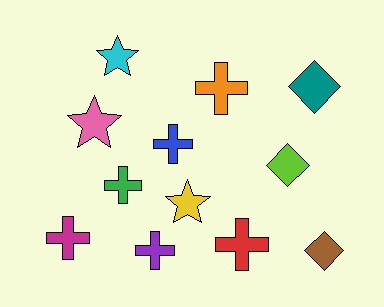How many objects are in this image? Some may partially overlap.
There are 12 objects.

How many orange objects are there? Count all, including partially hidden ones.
There is 1 orange object.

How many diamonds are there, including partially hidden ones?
There are 3 diamonds.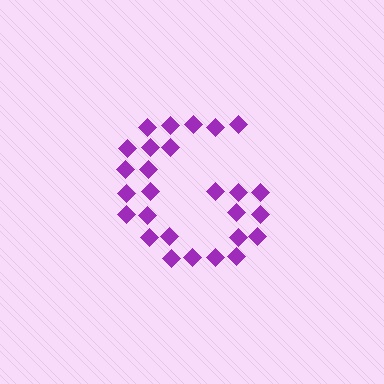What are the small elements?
The small elements are diamonds.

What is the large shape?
The large shape is the letter G.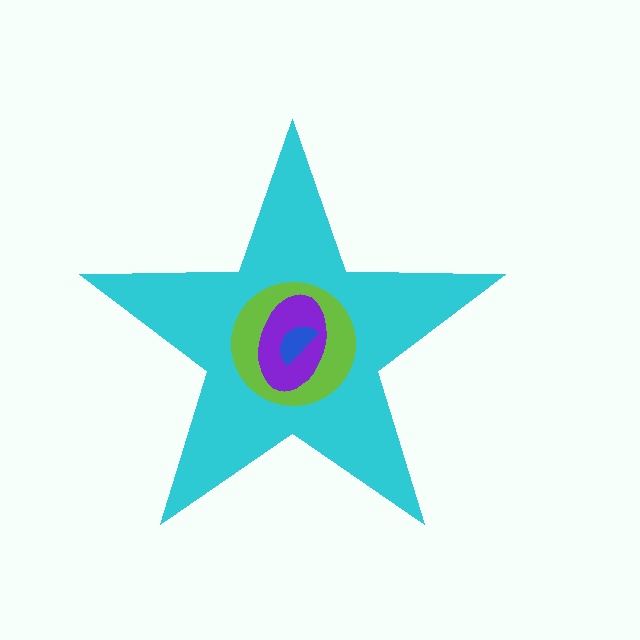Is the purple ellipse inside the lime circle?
Yes.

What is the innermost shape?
The blue semicircle.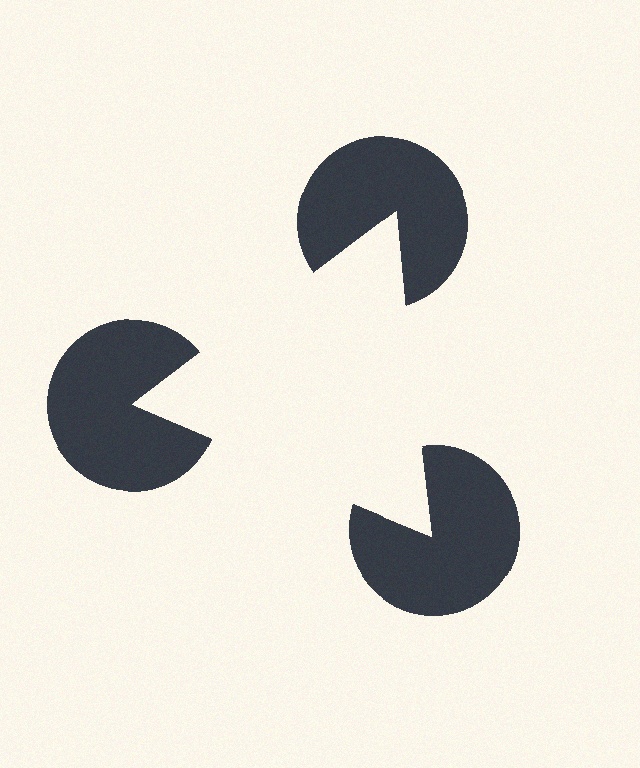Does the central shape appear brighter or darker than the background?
It typically appears slightly brighter than the background, even though no actual brightness change is drawn.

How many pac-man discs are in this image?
There are 3 — one at each vertex of the illusory triangle.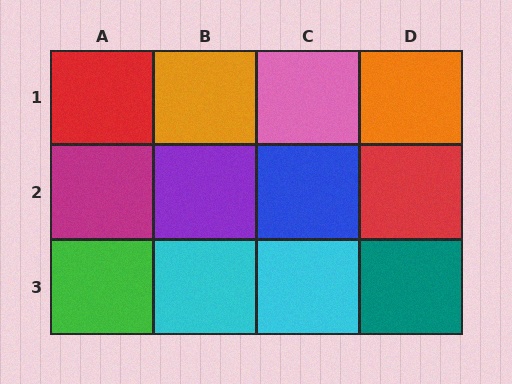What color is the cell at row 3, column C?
Cyan.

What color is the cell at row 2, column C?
Blue.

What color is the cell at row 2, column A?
Magenta.